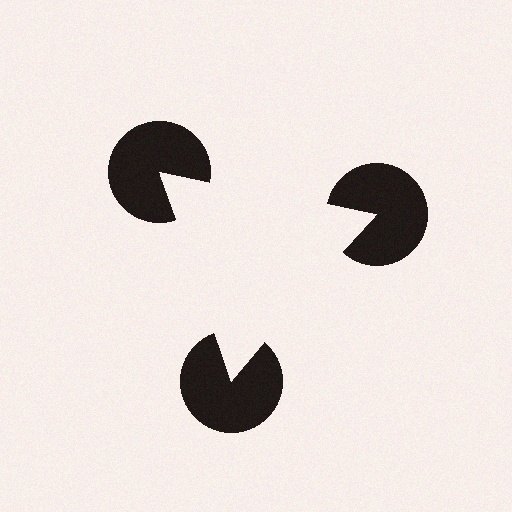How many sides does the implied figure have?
3 sides.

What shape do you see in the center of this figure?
An illusory triangle — its edges are inferred from the aligned wedge cuts in the pac-man discs, not physically drawn.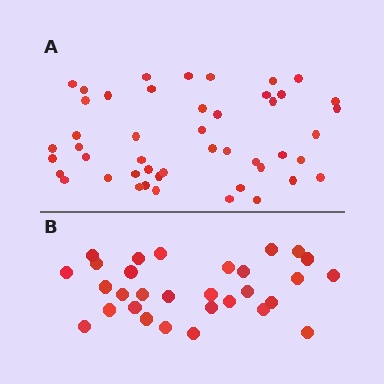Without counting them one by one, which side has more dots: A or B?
Region A (the top region) has more dots.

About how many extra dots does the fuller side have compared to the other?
Region A has approximately 15 more dots than region B.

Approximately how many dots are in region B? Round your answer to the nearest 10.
About 30 dots.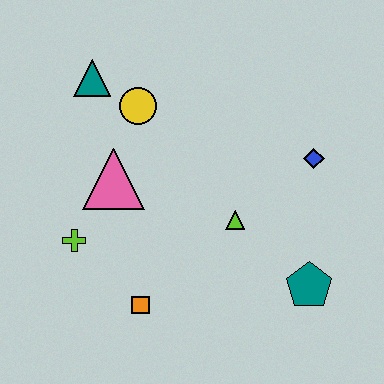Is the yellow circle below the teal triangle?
Yes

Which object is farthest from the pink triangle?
The teal pentagon is farthest from the pink triangle.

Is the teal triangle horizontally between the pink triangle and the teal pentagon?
No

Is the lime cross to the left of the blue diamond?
Yes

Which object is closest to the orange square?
The lime cross is closest to the orange square.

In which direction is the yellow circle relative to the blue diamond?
The yellow circle is to the left of the blue diamond.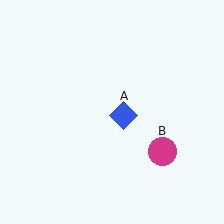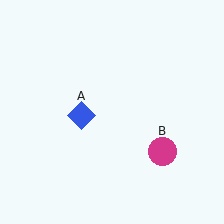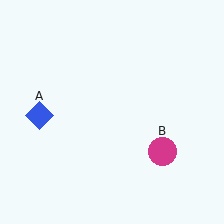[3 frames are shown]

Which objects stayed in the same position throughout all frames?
Magenta circle (object B) remained stationary.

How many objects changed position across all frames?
1 object changed position: blue diamond (object A).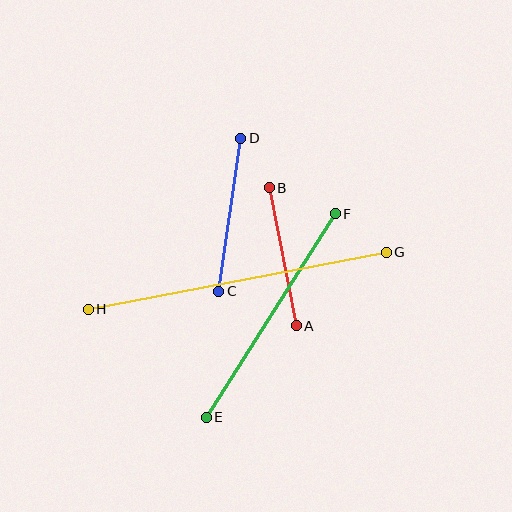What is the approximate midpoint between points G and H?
The midpoint is at approximately (237, 281) pixels.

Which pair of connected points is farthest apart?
Points G and H are farthest apart.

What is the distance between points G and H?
The distance is approximately 304 pixels.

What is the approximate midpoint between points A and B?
The midpoint is at approximately (283, 257) pixels.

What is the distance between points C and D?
The distance is approximately 155 pixels.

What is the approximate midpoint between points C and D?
The midpoint is at approximately (230, 215) pixels.